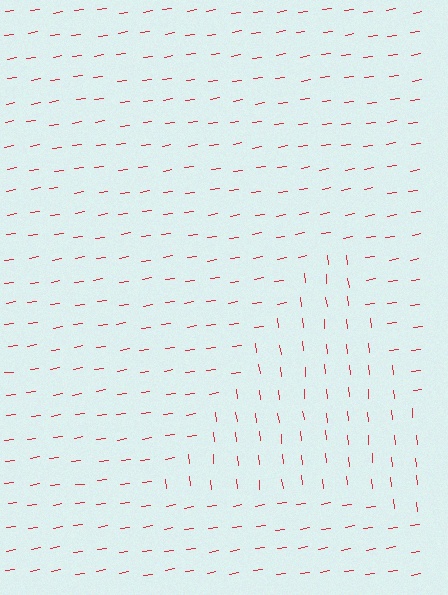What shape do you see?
I see a triangle.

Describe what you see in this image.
The image is filled with small red line segments. A triangle region in the image has lines oriented differently from the surrounding lines, creating a visible texture boundary.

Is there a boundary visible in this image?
Yes, there is a texture boundary formed by a change in line orientation.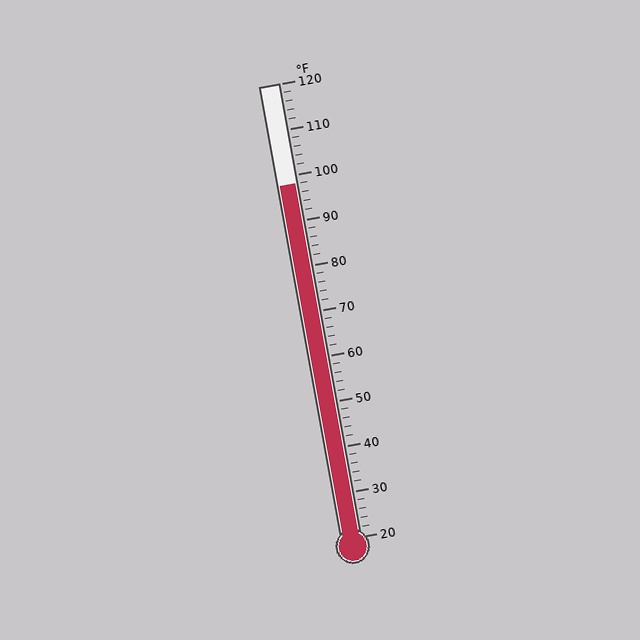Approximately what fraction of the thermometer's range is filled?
The thermometer is filled to approximately 80% of its range.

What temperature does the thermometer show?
The thermometer shows approximately 98°F.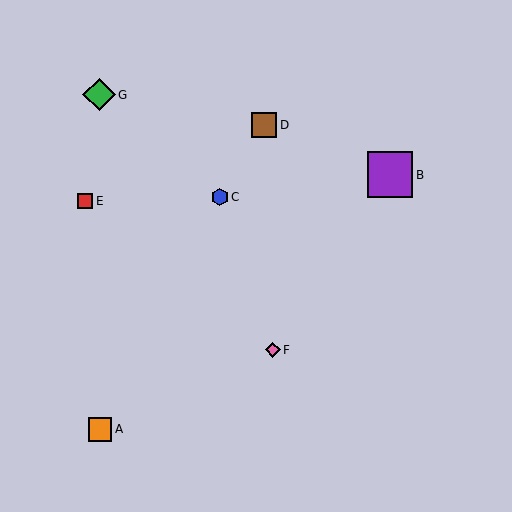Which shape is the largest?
The purple square (labeled B) is the largest.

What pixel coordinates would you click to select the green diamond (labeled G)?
Click at (99, 95) to select the green diamond G.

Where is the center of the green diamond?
The center of the green diamond is at (99, 95).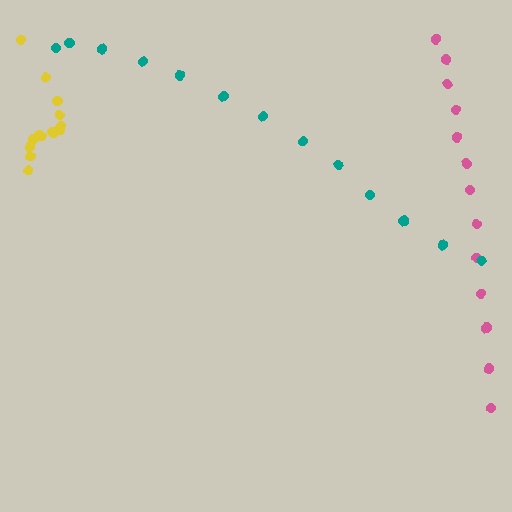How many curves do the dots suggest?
There are 3 distinct paths.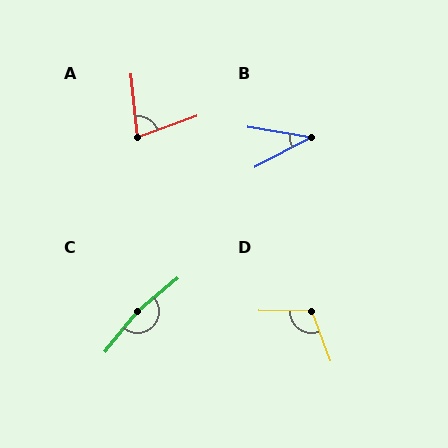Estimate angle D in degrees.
Approximately 111 degrees.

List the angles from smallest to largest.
B (38°), A (77°), D (111°), C (169°).